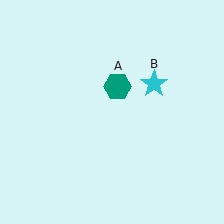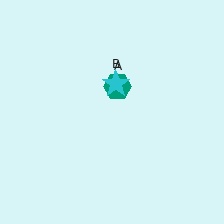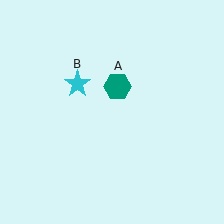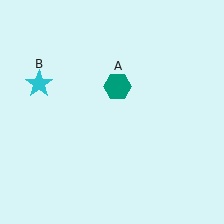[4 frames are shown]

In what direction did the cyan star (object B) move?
The cyan star (object B) moved left.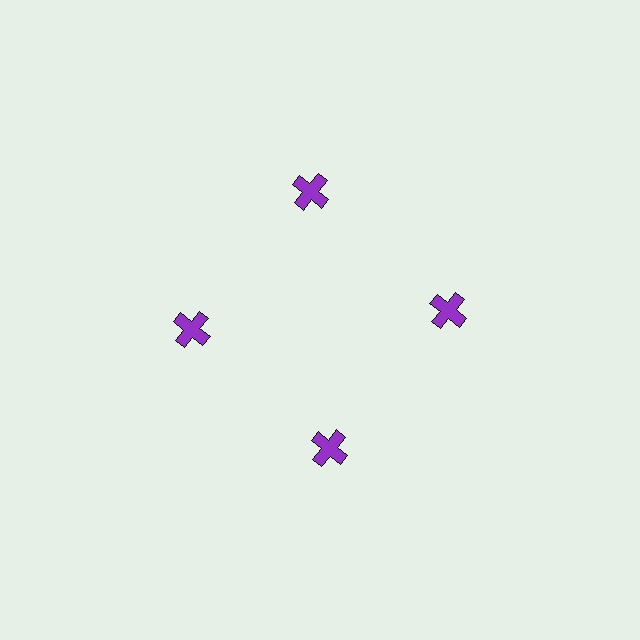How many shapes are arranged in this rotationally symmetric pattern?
There are 4 shapes, arranged in 4 groups of 1.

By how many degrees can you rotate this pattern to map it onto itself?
The pattern maps onto itself every 90 degrees of rotation.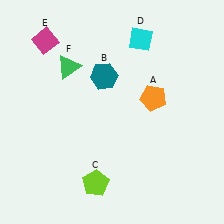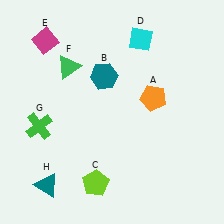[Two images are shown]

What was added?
A green cross (G), a teal triangle (H) were added in Image 2.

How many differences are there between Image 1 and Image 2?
There are 2 differences between the two images.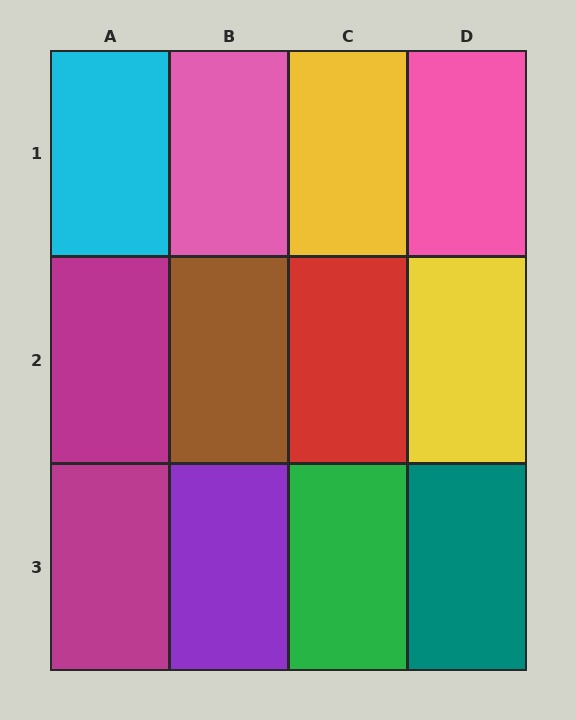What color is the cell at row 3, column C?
Green.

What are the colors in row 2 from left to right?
Magenta, brown, red, yellow.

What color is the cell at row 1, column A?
Cyan.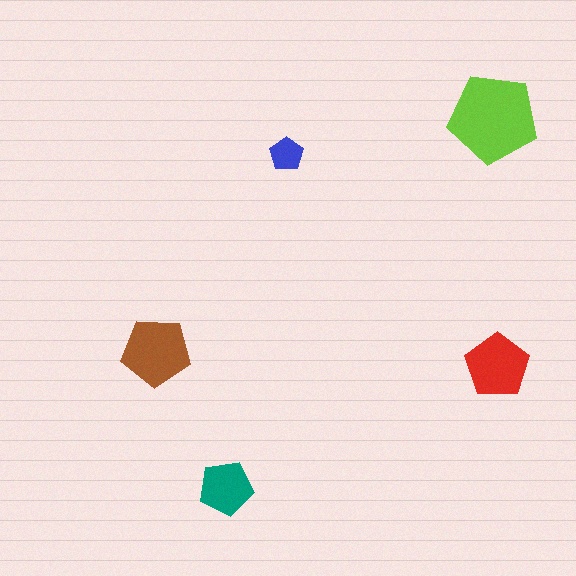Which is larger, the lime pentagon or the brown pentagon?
The lime one.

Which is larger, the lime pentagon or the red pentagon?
The lime one.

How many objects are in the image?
There are 5 objects in the image.